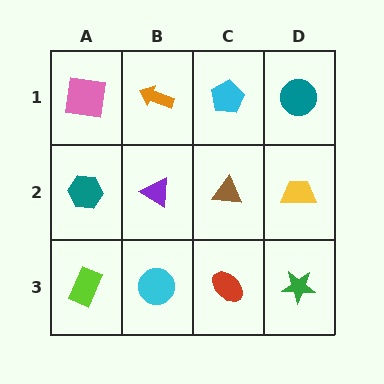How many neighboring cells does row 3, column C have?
3.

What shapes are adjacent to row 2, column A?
A pink square (row 1, column A), a lime rectangle (row 3, column A), a purple triangle (row 2, column B).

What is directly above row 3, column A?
A teal hexagon.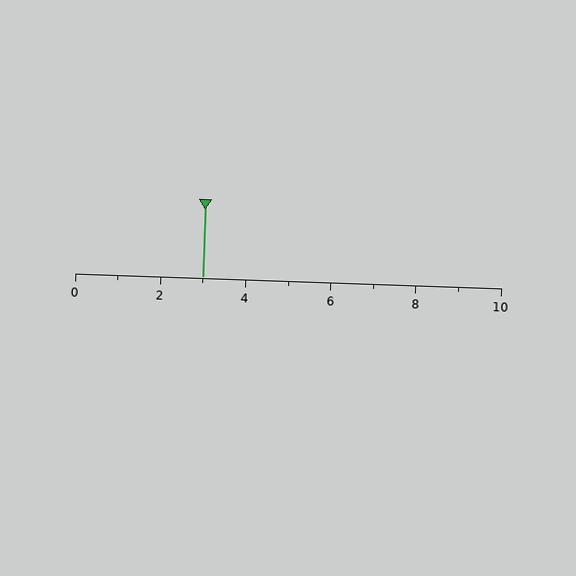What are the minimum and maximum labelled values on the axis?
The axis runs from 0 to 10.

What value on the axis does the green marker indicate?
The marker indicates approximately 3.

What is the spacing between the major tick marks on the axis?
The major ticks are spaced 2 apart.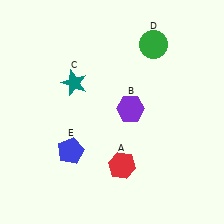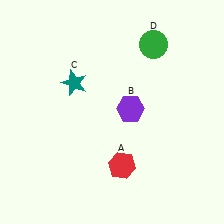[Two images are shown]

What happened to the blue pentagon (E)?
The blue pentagon (E) was removed in Image 2. It was in the bottom-left area of Image 1.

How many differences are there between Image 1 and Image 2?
There is 1 difference between the two images.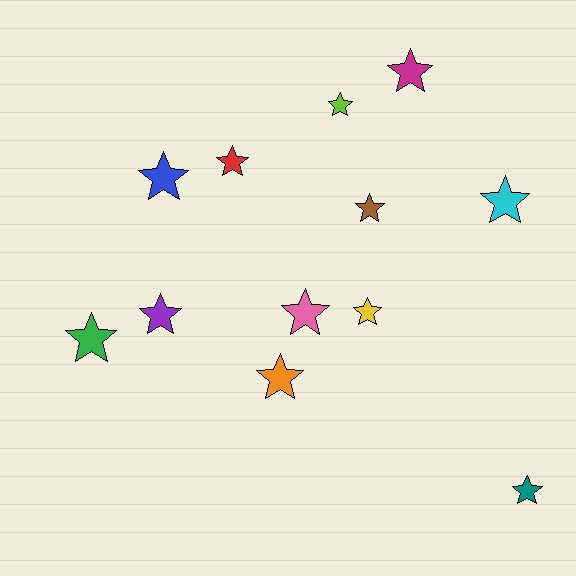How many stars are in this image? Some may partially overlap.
There are 12 stars.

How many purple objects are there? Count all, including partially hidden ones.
There is 1 purple object.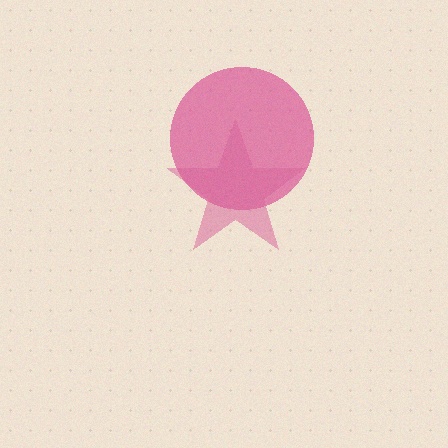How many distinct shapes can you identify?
There are 2 distinct shapes: a magenta circle, a pink star.